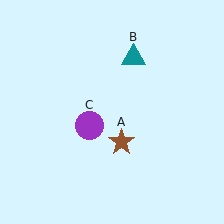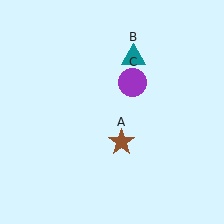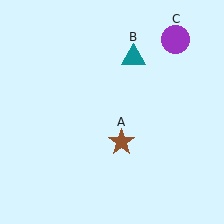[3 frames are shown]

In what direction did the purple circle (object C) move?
The purple circle (object C) moved up and to the right.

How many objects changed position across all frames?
1 object changed position: purple circle (object C).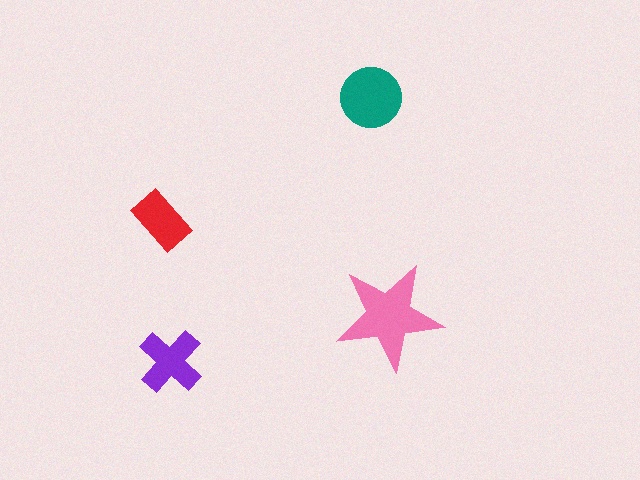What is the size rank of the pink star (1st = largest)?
1st.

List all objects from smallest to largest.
The red rectangle, the purple cross, the teal circle, the pink star.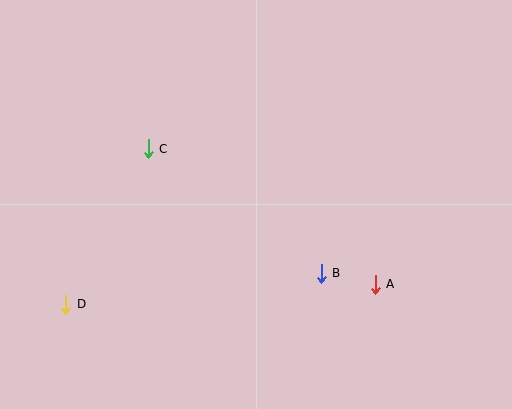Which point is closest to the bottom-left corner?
Point D is closest to the bottom-left corner.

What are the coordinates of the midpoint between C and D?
The midpoint between C and D is at (107, 227).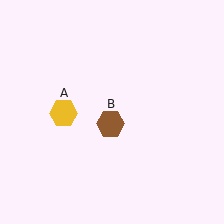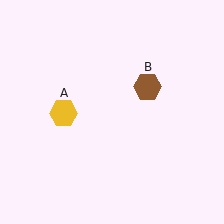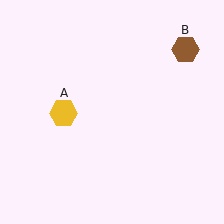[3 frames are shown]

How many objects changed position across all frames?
1 object changed position: brown hexagon (object B).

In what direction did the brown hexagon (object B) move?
The brown hexagon (object B) moved up and to the right.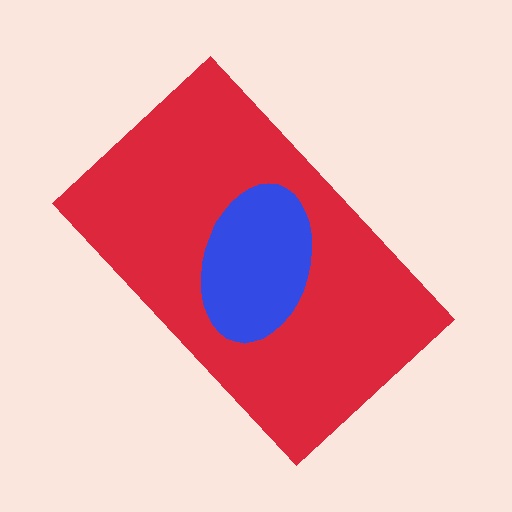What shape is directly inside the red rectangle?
The blue ellipse.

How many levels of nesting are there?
2.